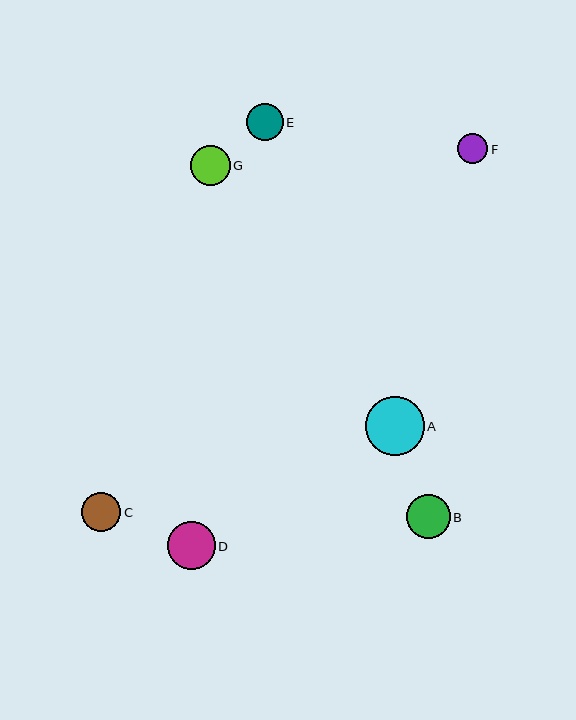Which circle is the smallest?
Circle F is the smallest with a size of approximately 30 pixels.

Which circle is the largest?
Circle A is the largest with a size of approximately 59 pixels.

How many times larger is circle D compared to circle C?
Circle D is approximately 1.2 times the size of circle C.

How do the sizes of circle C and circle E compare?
Circle C and circle E are approximately the same size.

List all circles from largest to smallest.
From largest to smallest: A, D, B, C, G, E, F.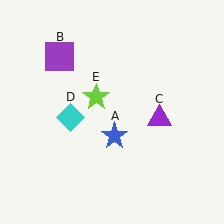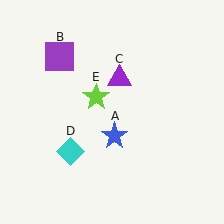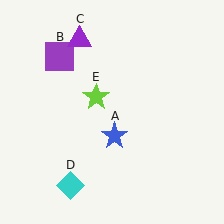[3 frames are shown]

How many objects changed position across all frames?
2 objects changed position: purple triangle (object C), cyan diamond (object D).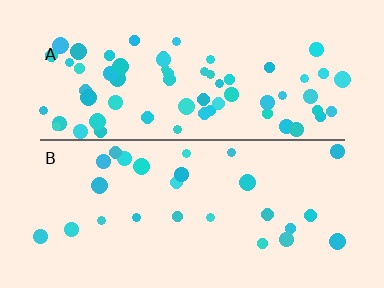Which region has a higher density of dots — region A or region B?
A (the top).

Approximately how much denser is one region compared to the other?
Approximately 2.5× — region A over region B.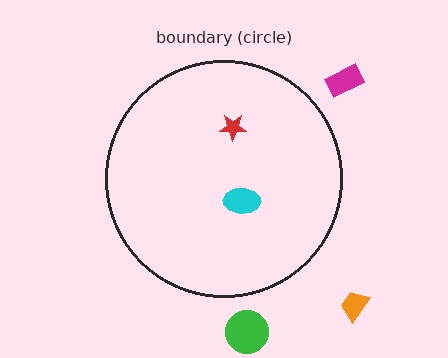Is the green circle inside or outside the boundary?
Outside.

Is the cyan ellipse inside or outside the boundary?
Inside.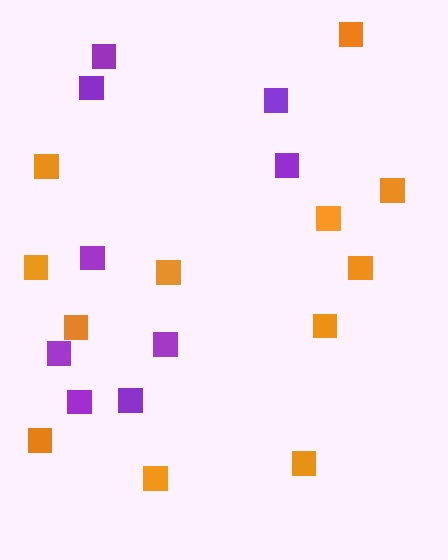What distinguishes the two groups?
There are 2 groups: one group of purple squares (9) and one group of orange squares (12).